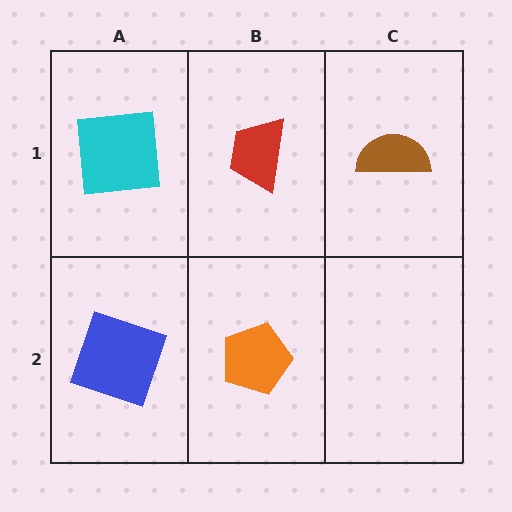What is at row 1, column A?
A cyan square.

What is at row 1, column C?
A brown semicircle.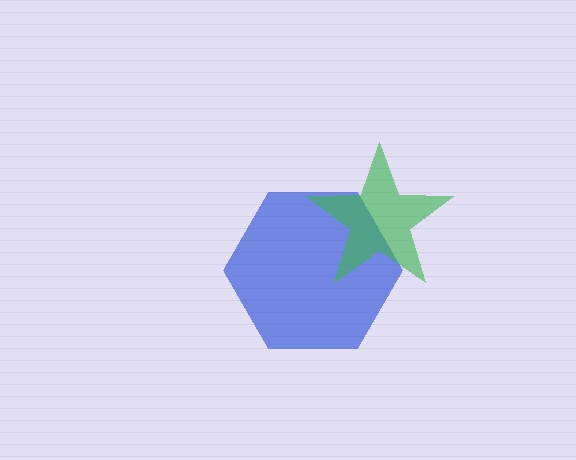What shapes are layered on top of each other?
The layered shapes are: a blue hexagon, a green star.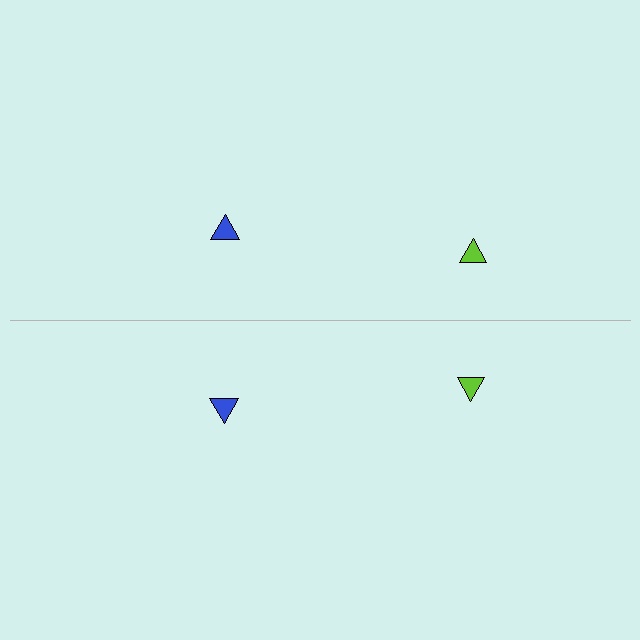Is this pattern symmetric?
Yes, this pattern has bilateral (reflection) symmetry.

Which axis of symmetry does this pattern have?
The pattern has a horizontal axis of symmetry running through the center of the image.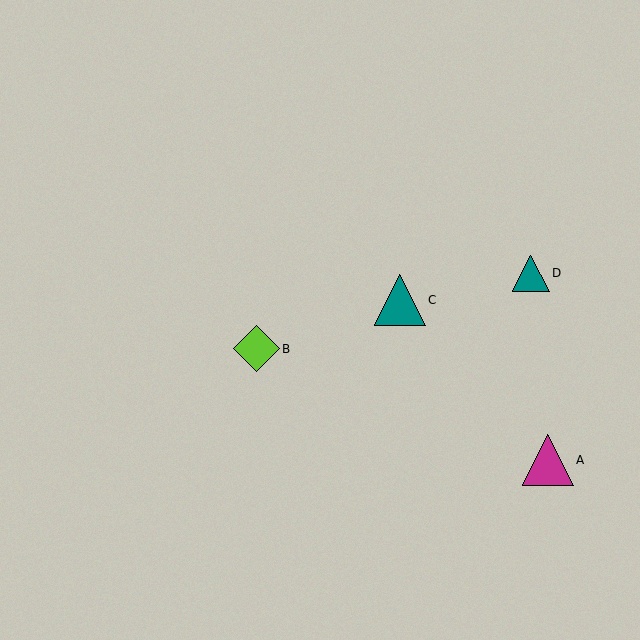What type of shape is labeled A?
Shape A is a magenta triangle.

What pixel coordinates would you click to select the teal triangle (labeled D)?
Click at (531, 273) to select the teal triangle D.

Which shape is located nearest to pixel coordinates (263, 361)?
The lime diamond (labeled B) at (256, 349) is nearest to that location.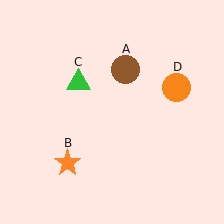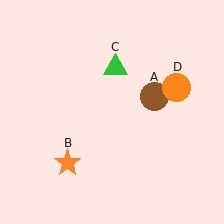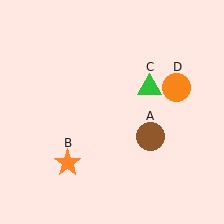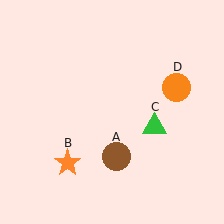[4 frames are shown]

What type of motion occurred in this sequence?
The brown circle (object A), green triangle (object C) rotated clockwise around the center of the scene.